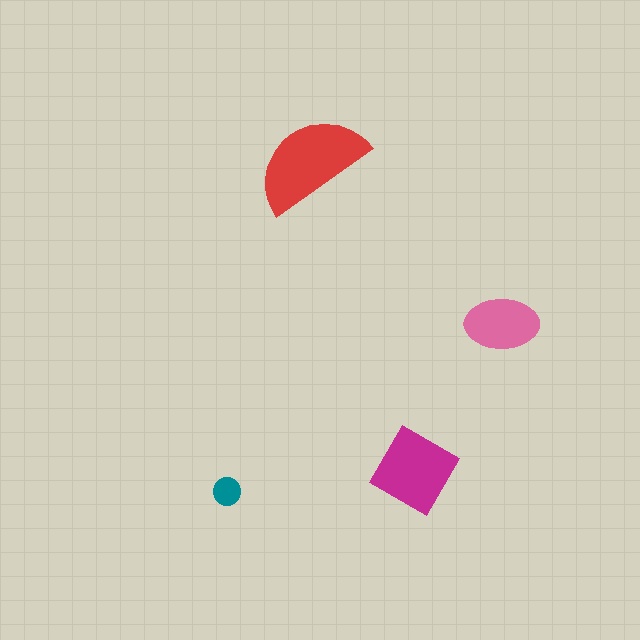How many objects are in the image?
There are 4 objects in the image.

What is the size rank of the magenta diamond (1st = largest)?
2nd.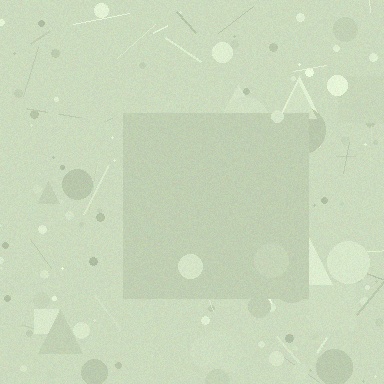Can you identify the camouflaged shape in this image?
The camouflaged shape is a square.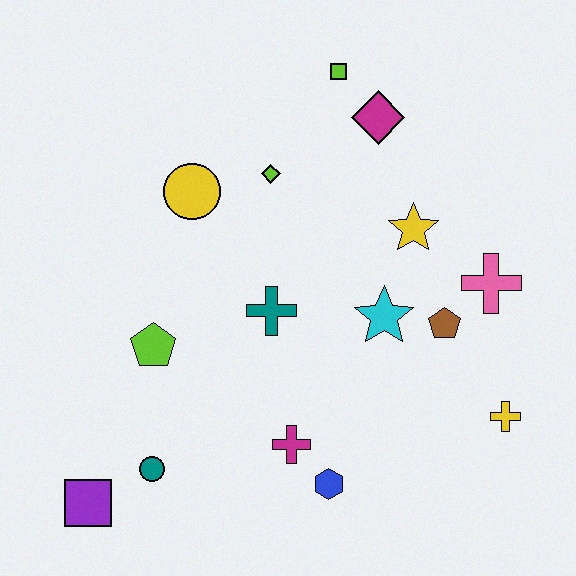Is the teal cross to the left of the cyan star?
Yes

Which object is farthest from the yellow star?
The purple square is farthest from the yellow star.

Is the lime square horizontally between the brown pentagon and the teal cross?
Yes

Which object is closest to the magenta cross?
The blue hexagon is closest to the magenta cross.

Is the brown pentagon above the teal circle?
Yes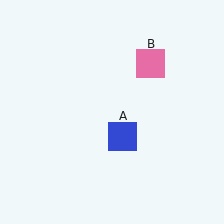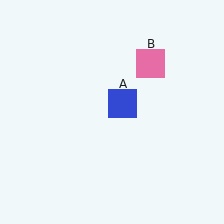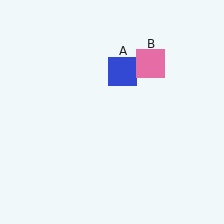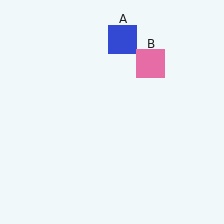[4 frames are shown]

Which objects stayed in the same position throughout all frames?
Pink square (object B) remained stationary.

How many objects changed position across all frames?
1 object changed position: blue square (object A).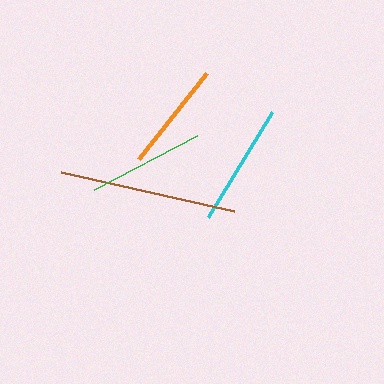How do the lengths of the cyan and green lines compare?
The cyan and green lines are approximately the same length.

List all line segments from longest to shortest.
From longest to shortest: brown, cyan, green, orange.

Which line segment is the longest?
The brown line is the longest at approximately 177 pixels.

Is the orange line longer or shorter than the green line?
The green line is longer than the orange line.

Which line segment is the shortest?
The orange line is the shortest at approximately 110 pixels.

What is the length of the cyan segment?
The cyan segment is approximately 122 pixels long.